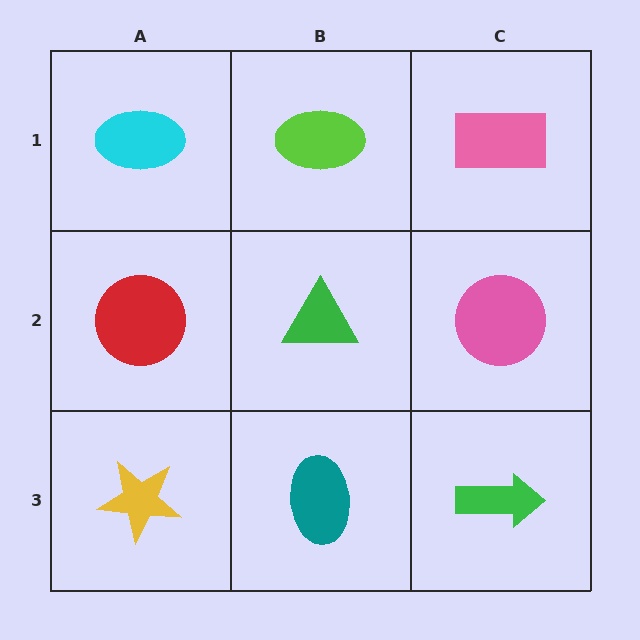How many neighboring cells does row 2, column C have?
3.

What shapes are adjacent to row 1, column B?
A green triangle (row 2, column B), a cyan ellipse (row 1, column A), a pink rectangle (row 1, column C).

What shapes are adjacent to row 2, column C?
A pink rectangle (row 1, column C), a green arrow (row 3, column C), a green triangle (row 2, column B).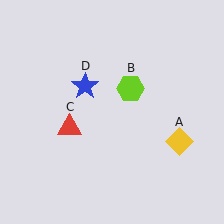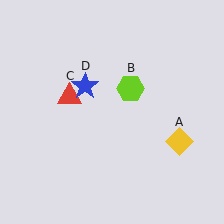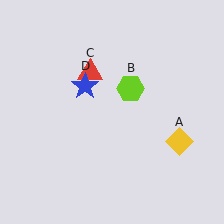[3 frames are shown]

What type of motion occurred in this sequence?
The red triangle (object C) rotated clockwise around the center of the scene.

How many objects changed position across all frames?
1 object changed position: red triangle (object C).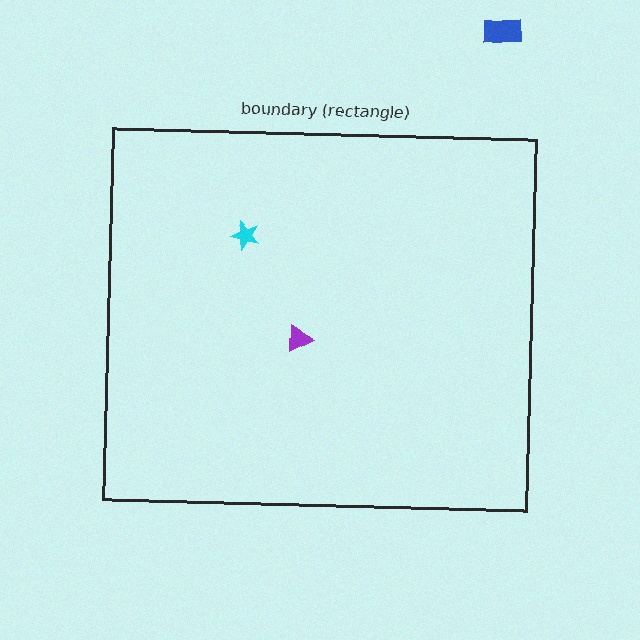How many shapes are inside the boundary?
2 inside, 1 outside.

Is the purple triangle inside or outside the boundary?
Inside.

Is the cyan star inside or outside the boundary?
Inside.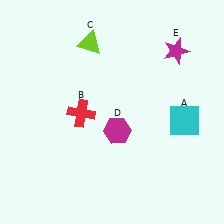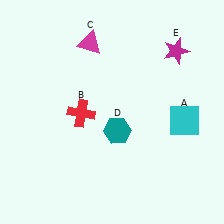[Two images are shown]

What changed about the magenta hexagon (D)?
In Image 1, D is magenta. In Image 2, it changed to teal.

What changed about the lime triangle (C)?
In Image 1, C is lime. In Image 2, it changed to magenta.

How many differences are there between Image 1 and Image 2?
There are 2 differences between the two images.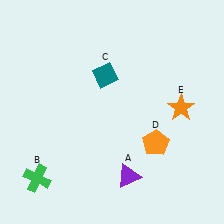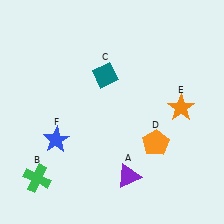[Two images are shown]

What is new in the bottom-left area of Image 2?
A blue star (F) was added in the bottom-left area of Image 2.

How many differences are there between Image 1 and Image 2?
There is 1 difference between the two images.